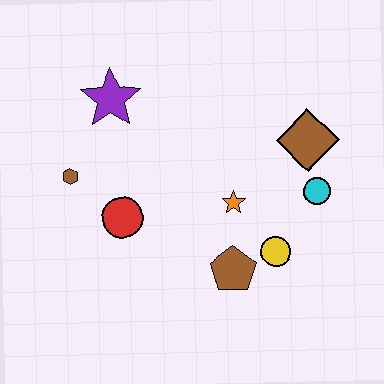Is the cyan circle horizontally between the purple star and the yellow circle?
No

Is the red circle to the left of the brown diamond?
Yes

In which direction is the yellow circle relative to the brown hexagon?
The yellow circle is to the right of the brown hexagon.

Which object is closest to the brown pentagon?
The yellow circle is closest to the brown pentagon.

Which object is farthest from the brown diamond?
The brown hexagon is farthest from the brown diamond.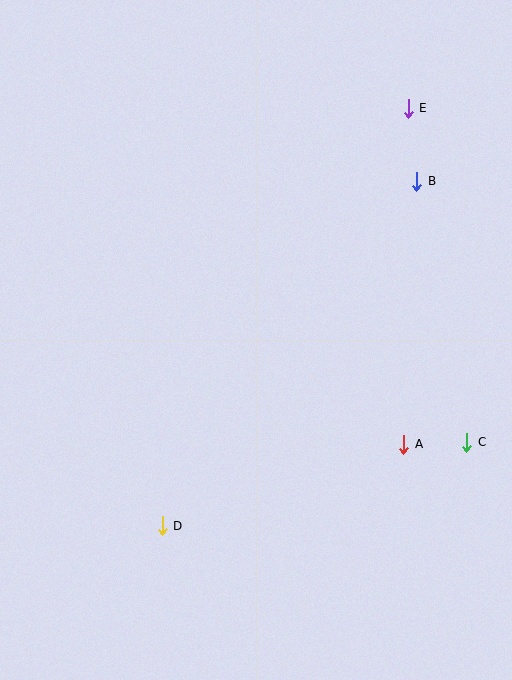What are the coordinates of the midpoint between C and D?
The midpoint between C and D is at (314, 484).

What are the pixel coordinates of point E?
Point E is at (408, 108).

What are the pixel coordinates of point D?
Point D is at (162, 526).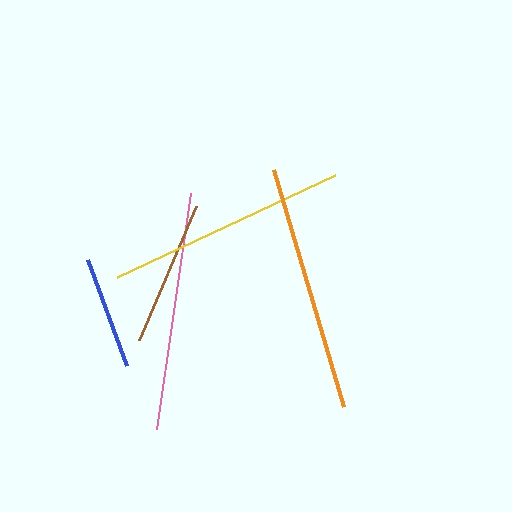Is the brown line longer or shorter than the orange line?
The orange line is longer than the brown line.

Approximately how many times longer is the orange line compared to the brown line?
The orange line is approximately 1.7 times the length of the brown line.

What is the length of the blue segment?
The blue segment is approximately 113 pixels long.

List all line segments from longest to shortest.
From longest to shortest: orange, yellow, pink, brown, blue.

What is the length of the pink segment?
The pink segment is approximately 239 pixels long.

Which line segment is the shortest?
The blue line is the shortest at approximately 113 pixels.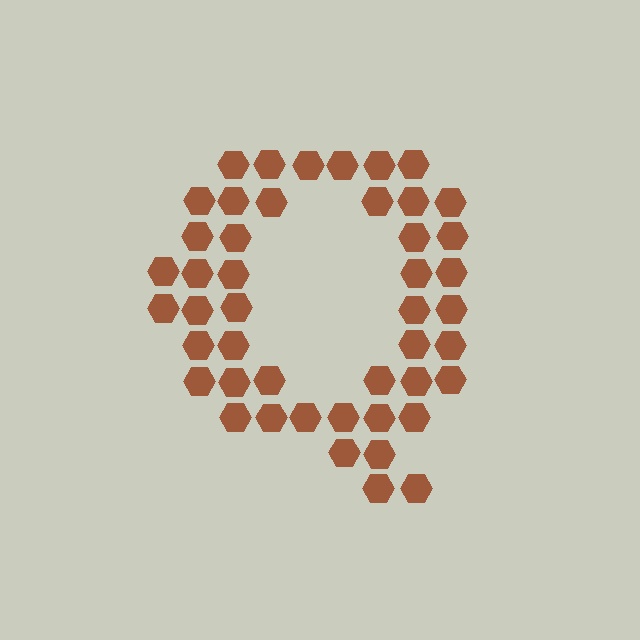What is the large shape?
The large shape is the letter Q.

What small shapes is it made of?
It is made of small hexagons.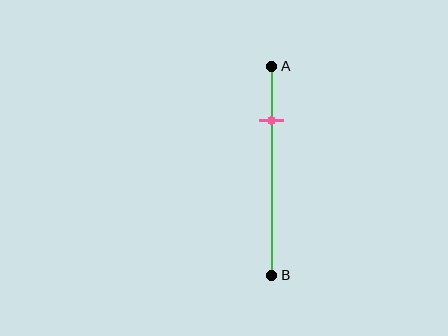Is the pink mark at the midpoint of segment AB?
No, the mark is at about 25% from A, not at the 50% midpoint.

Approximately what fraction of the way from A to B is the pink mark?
The pink mark is approximately 25% of the way from A to B.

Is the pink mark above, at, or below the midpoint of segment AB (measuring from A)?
The pink mark is above the midpoint of segment AB.